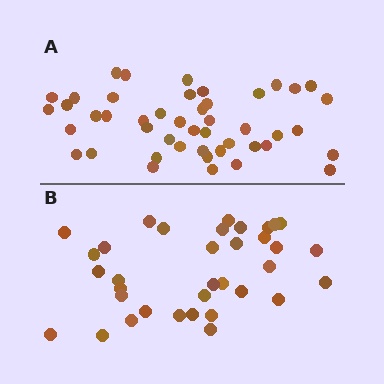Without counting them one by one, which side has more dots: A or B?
Region A (the top region) has more dots.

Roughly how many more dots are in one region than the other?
Region A has roughly 12 or so more dots than region B.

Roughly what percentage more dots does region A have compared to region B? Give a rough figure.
About 30% more.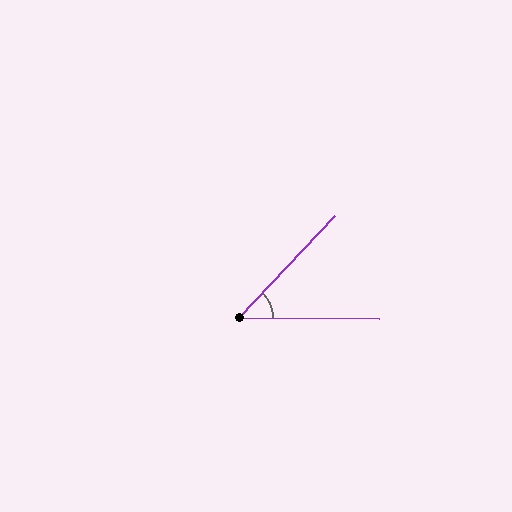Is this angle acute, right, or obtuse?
It is acute.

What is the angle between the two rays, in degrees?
Approximately 47 degrees.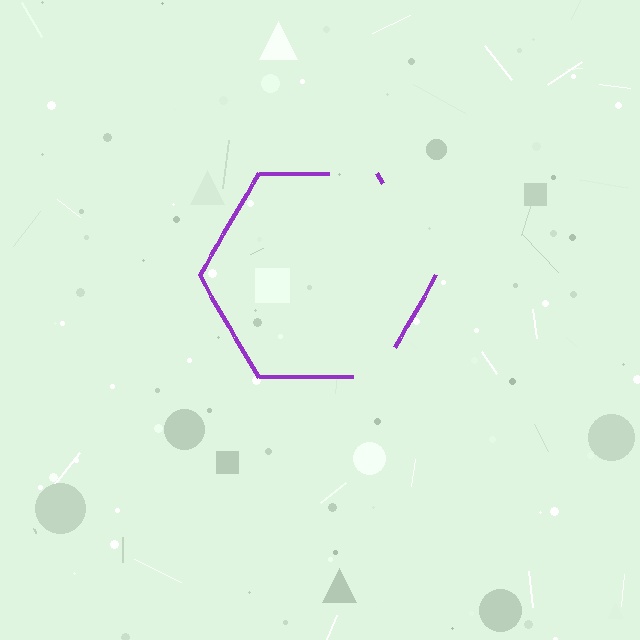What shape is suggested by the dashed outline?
The dashed outline suggests a hexagon.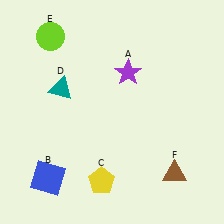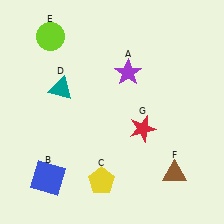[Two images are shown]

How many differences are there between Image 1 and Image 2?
There is 1 difference between the two images.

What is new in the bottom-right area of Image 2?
A red star (G) was added in the bottom-right area of Image 2.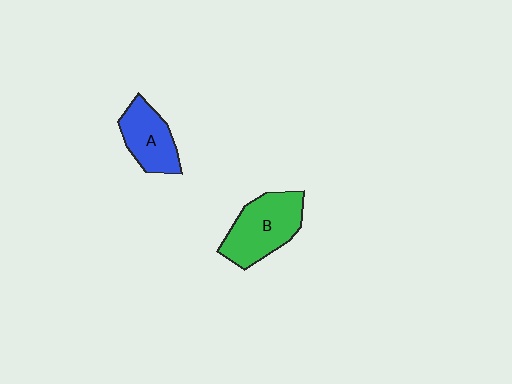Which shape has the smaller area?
Shape A (blue).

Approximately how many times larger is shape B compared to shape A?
Approximately 1.4 times.